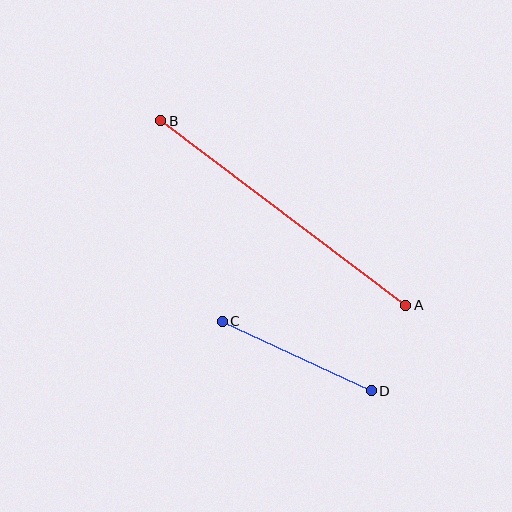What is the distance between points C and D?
The distance is approximately 164 pixels.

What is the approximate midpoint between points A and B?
The midpoint is at approximately (283, 213) pixels.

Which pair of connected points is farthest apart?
Points A and B are farthest apart.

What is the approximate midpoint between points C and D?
The midpoint is at approximately (297, 356) pixels.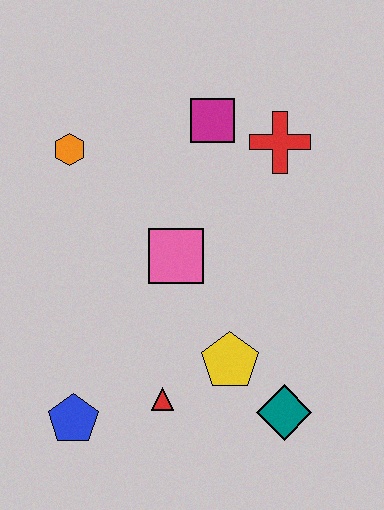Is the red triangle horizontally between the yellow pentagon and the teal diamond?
No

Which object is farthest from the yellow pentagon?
The orange hexagon is farthest from the yellow pentagon.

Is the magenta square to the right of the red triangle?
Yes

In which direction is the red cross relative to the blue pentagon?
The red cross is above the blue pentagon.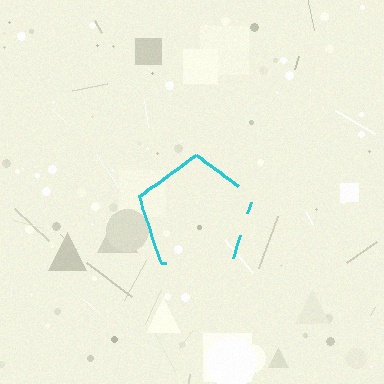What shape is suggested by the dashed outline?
The dashed outline suggests a pentagon.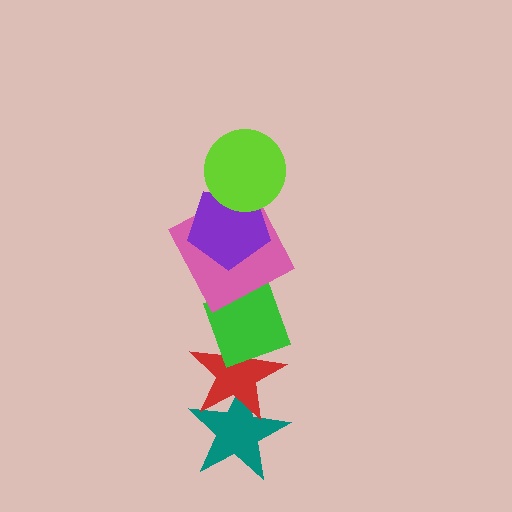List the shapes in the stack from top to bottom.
From top to bottom: the lime circle, the purple pentagon, the pink square, the green diamond, the red star, the teal star.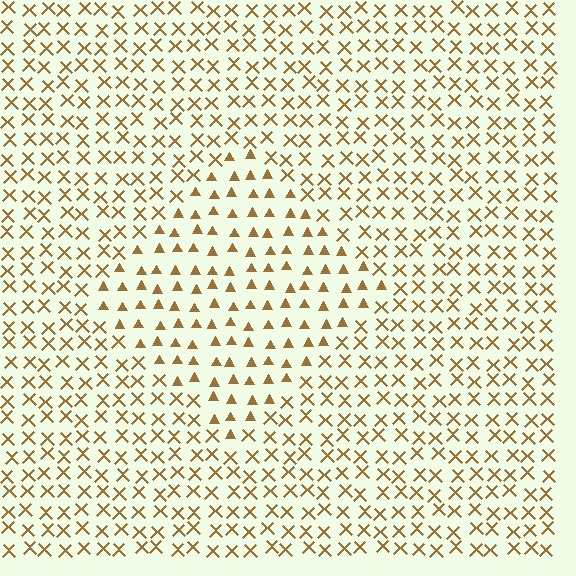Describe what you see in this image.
The image is filled with small brown elements arranged in a uniform grid. A diamond-shaped region contains triangles, while the surrounding area contains X marks. The boundary is defined purely by the change in element shape.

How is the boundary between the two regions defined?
The boundary is defined by a change in element shape: triangles inside vs. X marks outside. All elements share the same color and spacing.